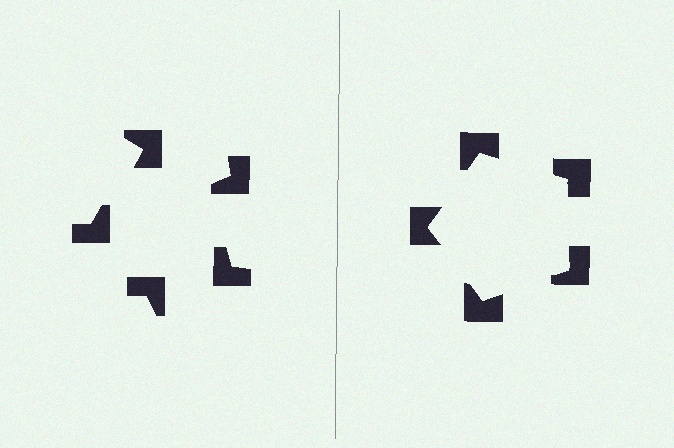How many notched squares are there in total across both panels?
10 — 5 on each side.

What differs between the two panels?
The notched squares are positioned identically on both sides; only the wedge orientations differ. On the right they align to a pentagon; on the left they are misaligned.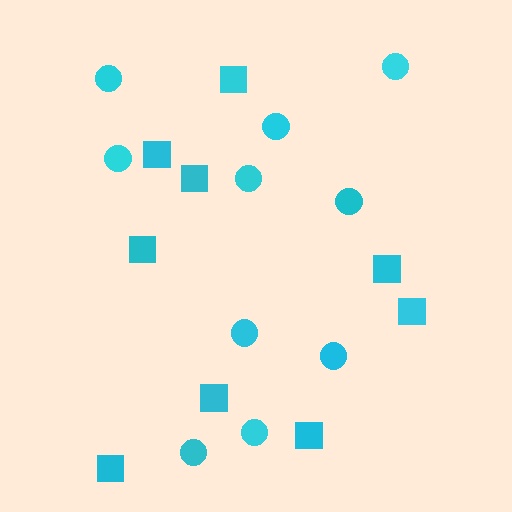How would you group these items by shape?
There are 2 groups: one group of squares (9) and one group of circles (10).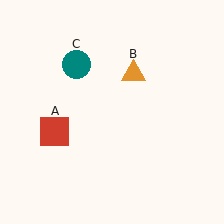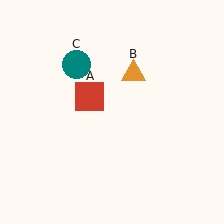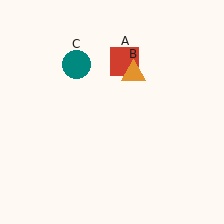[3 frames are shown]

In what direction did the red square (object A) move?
The red square (object A) moved up and to the right.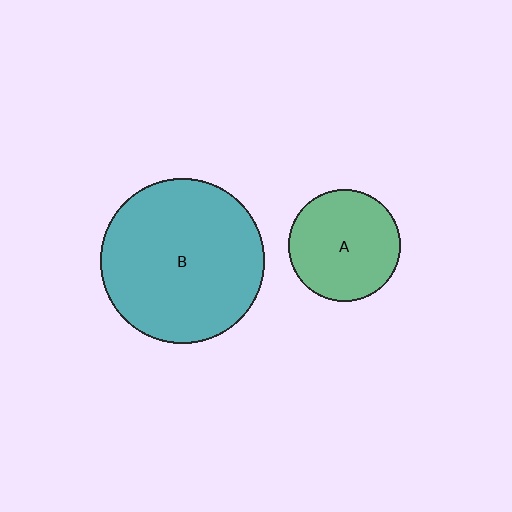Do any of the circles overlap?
No, none of the circles overlap.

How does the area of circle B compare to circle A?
Approximately 2.2 times.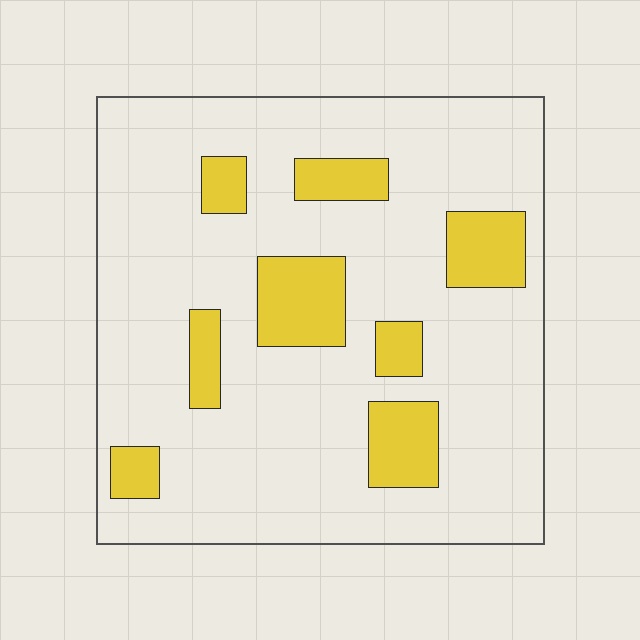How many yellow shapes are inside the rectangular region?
8.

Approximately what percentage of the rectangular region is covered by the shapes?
Approximately 20%.